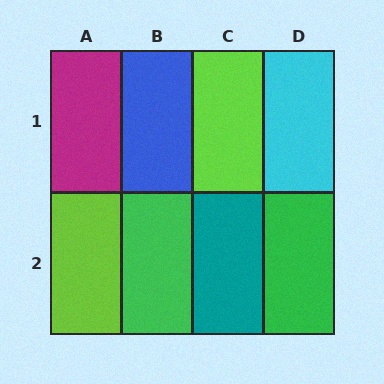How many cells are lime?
2 cells are lime.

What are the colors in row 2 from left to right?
Lime, green, teal, green.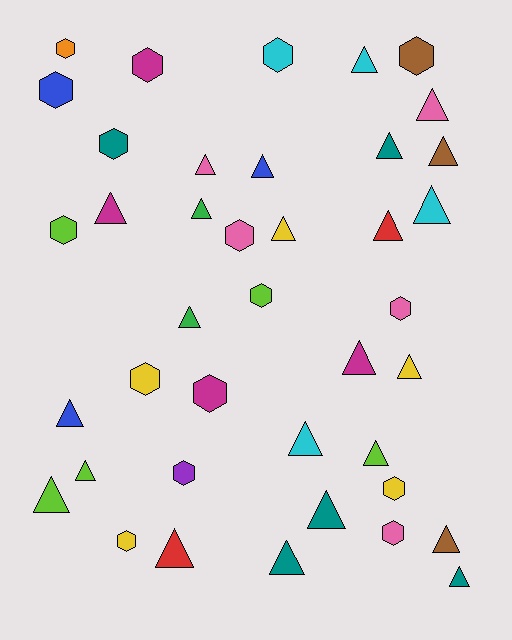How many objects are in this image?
There are 40 objects.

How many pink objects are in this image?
There are 5 pink objects.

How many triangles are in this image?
There are 24 triangles.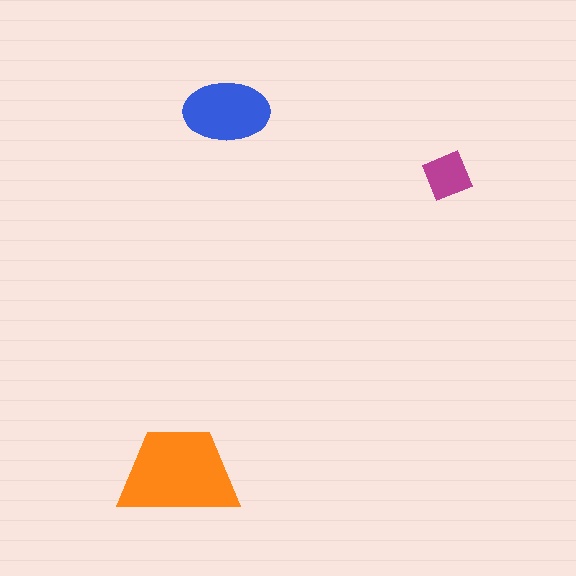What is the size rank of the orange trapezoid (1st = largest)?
1st.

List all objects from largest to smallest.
The orange trapezoid, the blue ellipse, the magenta diamond.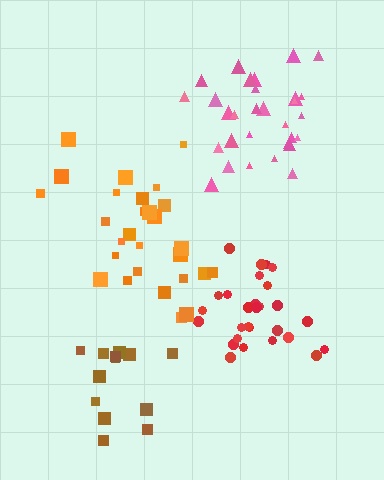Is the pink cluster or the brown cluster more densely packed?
Pink.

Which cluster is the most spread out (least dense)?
Brown.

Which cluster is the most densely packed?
Red.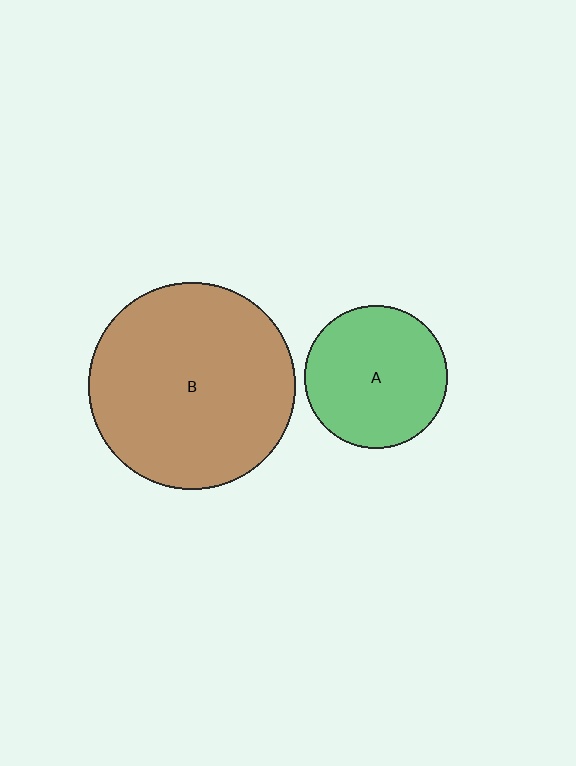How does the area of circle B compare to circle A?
Approximately 2.1 times.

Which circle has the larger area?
Circle B (brown).